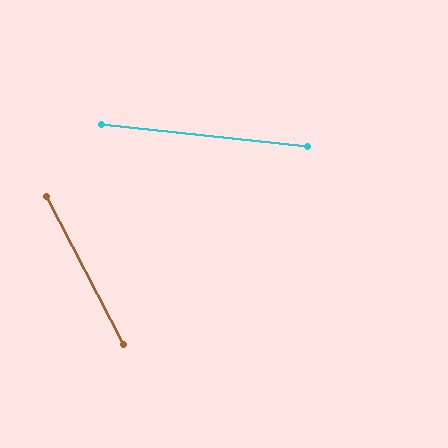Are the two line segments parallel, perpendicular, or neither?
Neither parallel nor perpendicular — they differ by about 56°.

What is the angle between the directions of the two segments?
Approximately 56 degrees.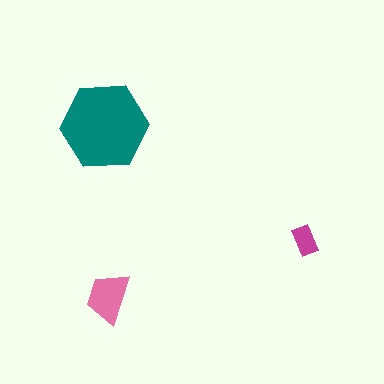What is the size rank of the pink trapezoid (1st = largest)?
2nd.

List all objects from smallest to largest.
The magenta rectangle, the pink trapezoid, the teal hexagon.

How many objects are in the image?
There are 3 objects in the image.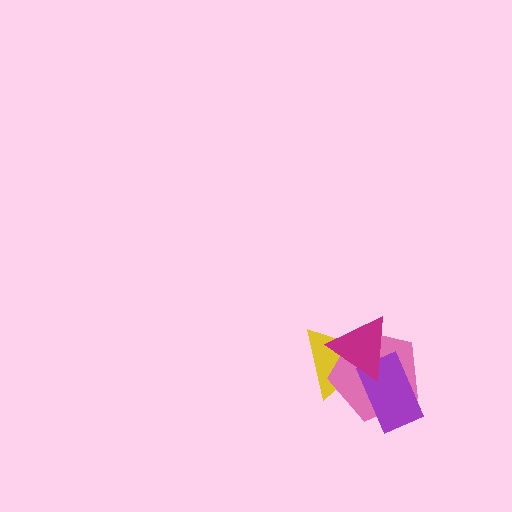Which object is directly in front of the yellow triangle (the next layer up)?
The pink pentagon is directly in front of the yellow triangle.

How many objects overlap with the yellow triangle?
3 objects overlap with the yellow triangle.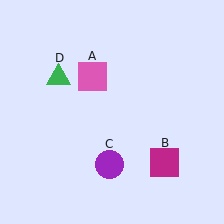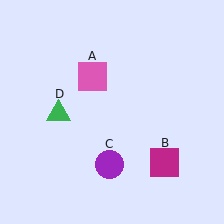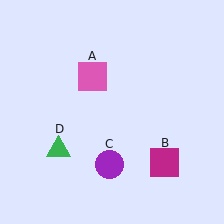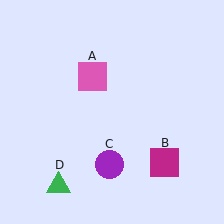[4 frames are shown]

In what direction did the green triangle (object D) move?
The green triangle (object D) moved down.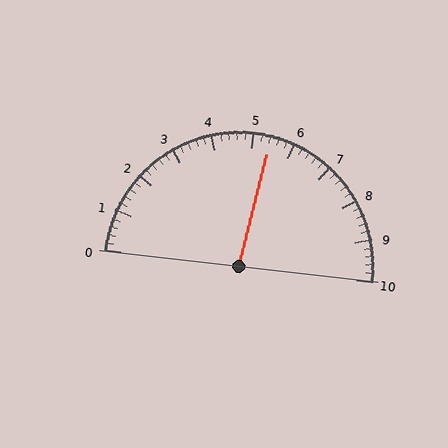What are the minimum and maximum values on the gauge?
The gauge ranges from 0 to 10.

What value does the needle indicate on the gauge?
The needle indicates approximately 5.4.